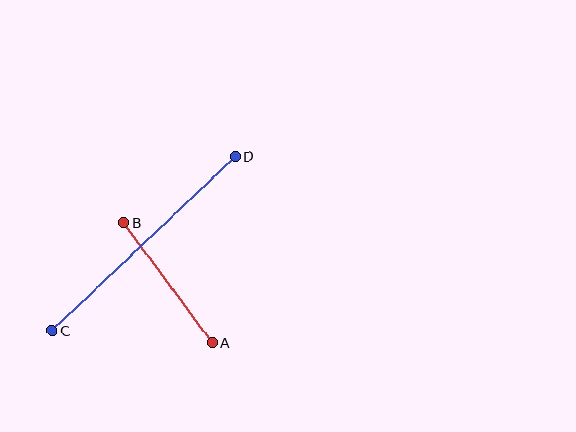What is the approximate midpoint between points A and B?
The midpoint is at approximately (168, 283) pixels.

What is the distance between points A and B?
The distance is approximately 149 pixels.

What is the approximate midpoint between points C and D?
The midpoint is at approximately (144, 244) pixels.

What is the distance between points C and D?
The distance is approximately 253 pixels.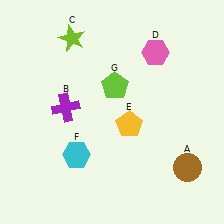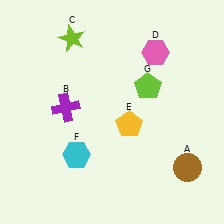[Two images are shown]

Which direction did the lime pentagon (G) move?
The lime pentagon (G) moved right.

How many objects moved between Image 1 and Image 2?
1 object moved between the two images.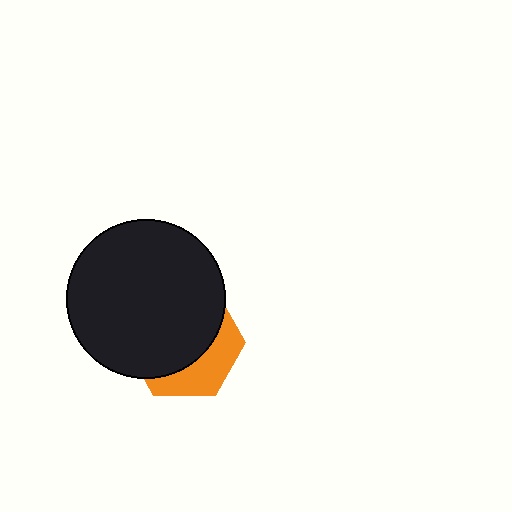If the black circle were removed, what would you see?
You would see the complete orange hexagon.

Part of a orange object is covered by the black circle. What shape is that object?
It is a hexagon.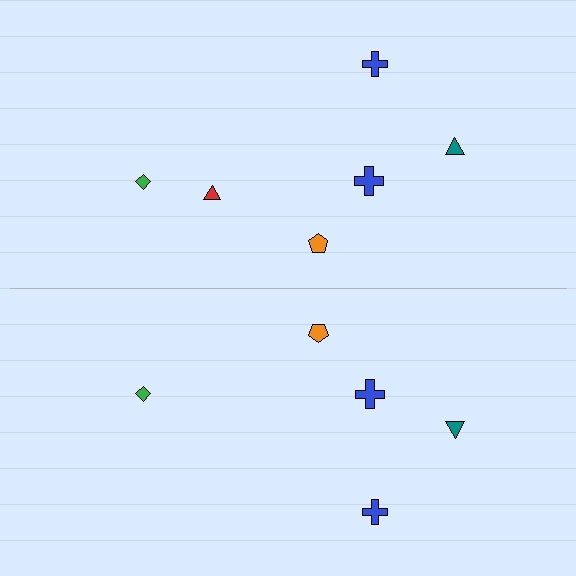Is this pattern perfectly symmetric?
No, the pattern is not perfectly symmetric. A red triangle is missing from the bottom side.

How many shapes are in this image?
There are 11 shapes in this image.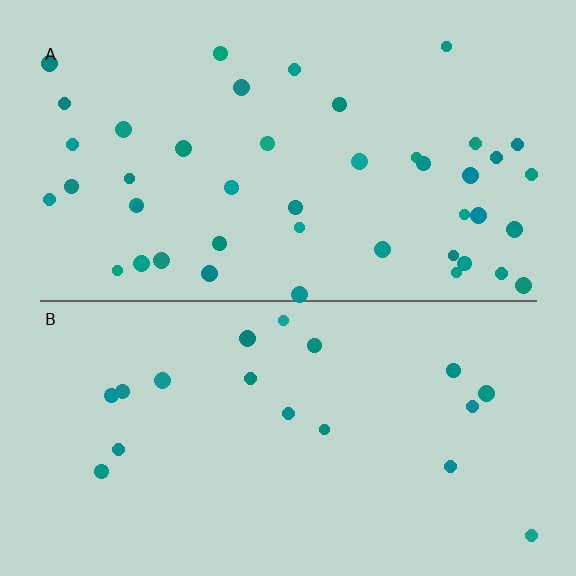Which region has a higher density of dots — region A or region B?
A (the top).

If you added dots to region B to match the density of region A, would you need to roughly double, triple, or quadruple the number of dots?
Approximately double.